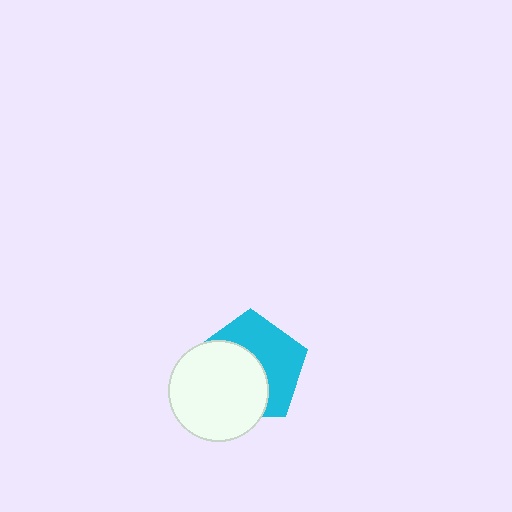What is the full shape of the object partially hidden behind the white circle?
The partially hidden object is a cyan pentagon.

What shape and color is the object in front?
The object in front is a white circle.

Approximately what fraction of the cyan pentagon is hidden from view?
Roughly 51% of the cyan pentagon is hidden behind the white circle.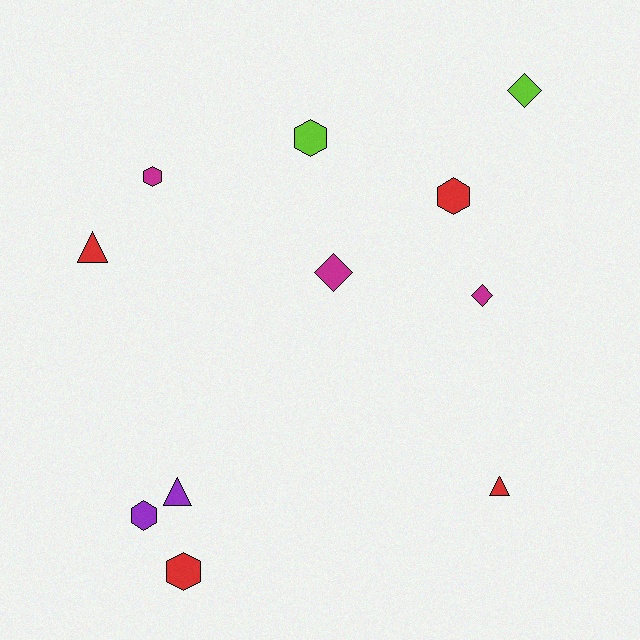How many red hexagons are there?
There are 2 red hexagons.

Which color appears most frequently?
Red, with 4 objects.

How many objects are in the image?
There are 11 objects.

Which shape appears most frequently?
Hexagon, with 5 objects.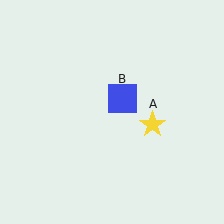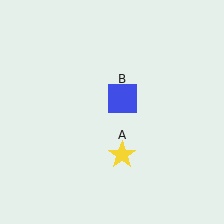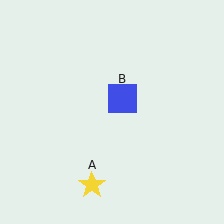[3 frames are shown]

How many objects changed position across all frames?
1 object changed position: yellow star (object A).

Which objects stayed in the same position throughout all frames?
Blue square (object B) remained stationary.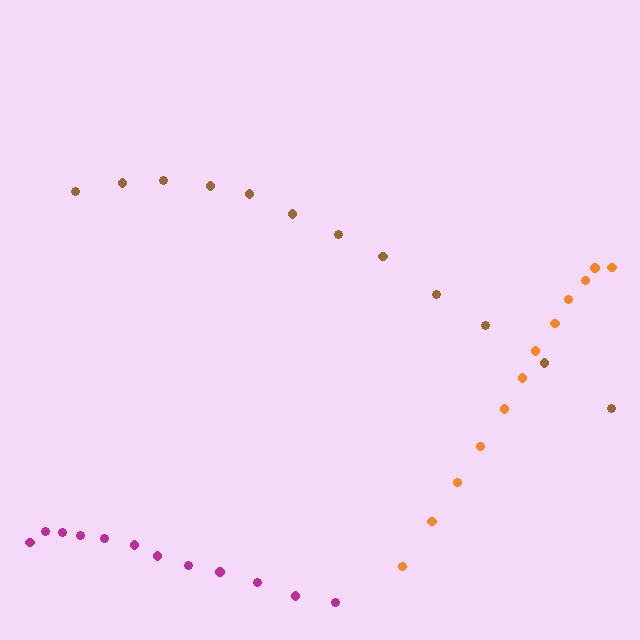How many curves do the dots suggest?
There are 3 distinct paths.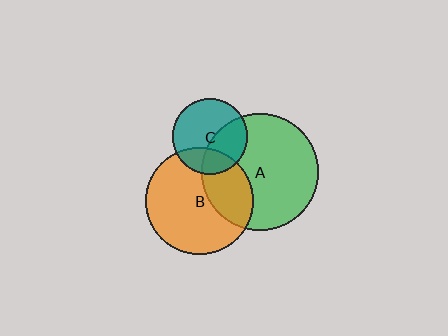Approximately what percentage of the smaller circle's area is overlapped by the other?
Approximately 30%.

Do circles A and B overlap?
Yes.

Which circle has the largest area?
Circle A (green).